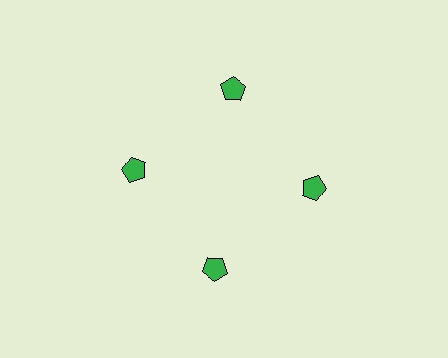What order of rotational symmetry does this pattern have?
This pattern has 4-fold rotational symmetry.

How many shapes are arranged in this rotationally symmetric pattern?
There are 4 shapes, arranged in 4 groups of 1.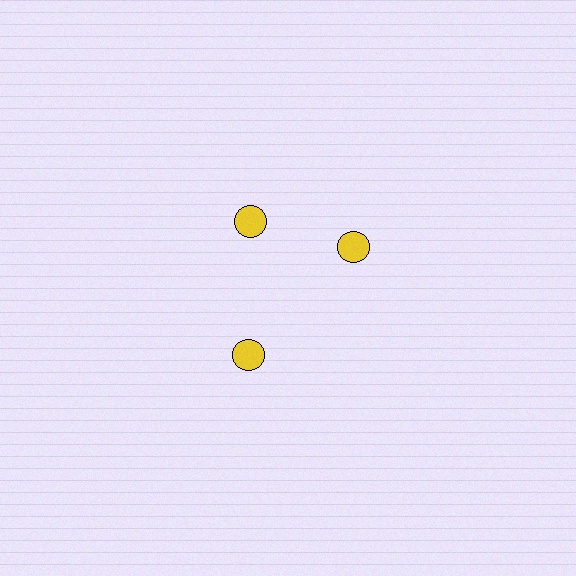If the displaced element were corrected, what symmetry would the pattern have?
It would have 3-fold rotational symmetry — the pattern would map onto itself every 120 degrees.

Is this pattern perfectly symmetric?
No. The 3 yellow circles are arranged in a ring, but one element near the 3 o'clock position is rotated out of alignment along the ring, breaking the 3-fold rotational symmetry.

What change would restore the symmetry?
The symmetry would be restored by rotating it back into even spacing with its neighbors so that all 3 circles sit at equal angles and equal distance from the center.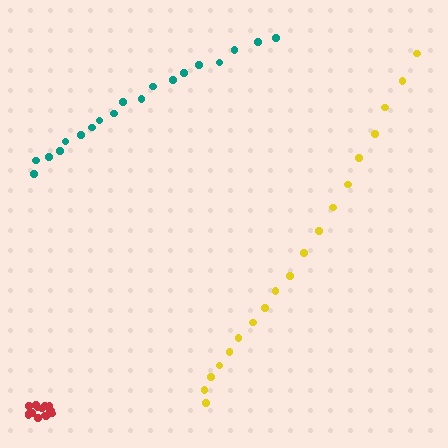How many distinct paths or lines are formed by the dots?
There are 3 distinct paths.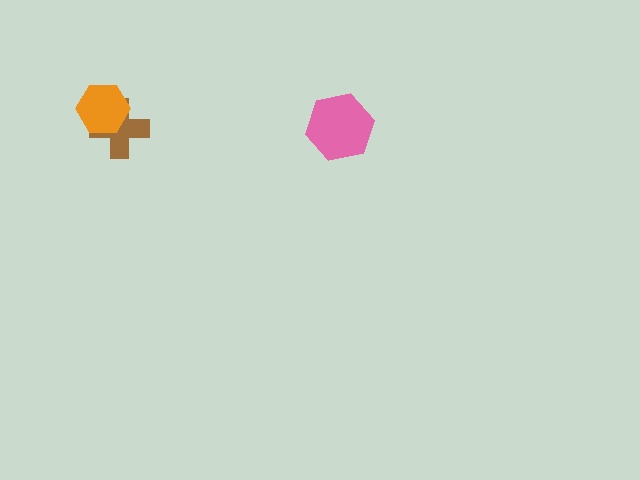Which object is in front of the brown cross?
The orange hexagon is in front of the brown cross.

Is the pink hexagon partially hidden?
No, no other shape covers it.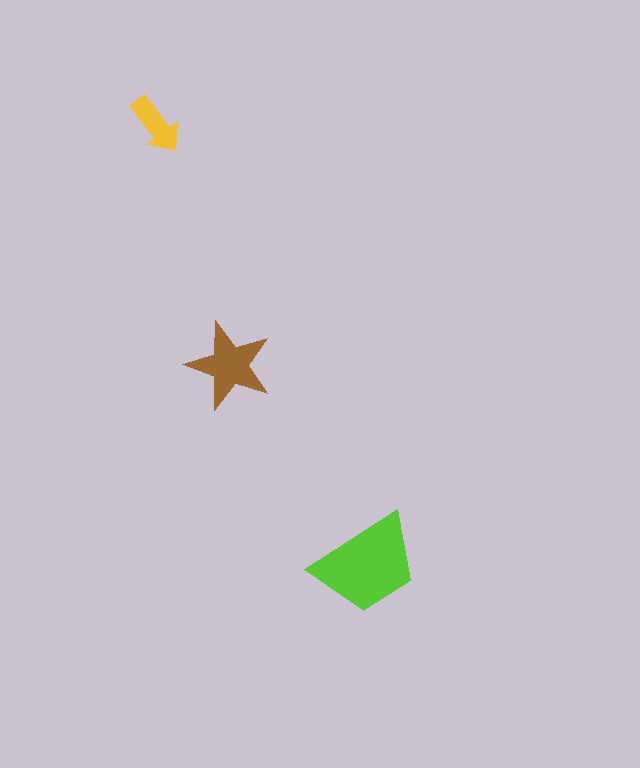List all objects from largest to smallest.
The lime trapezoid, the brown star, the yellow arrow.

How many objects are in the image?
There are 3 objects in the image.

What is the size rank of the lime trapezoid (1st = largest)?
1st.